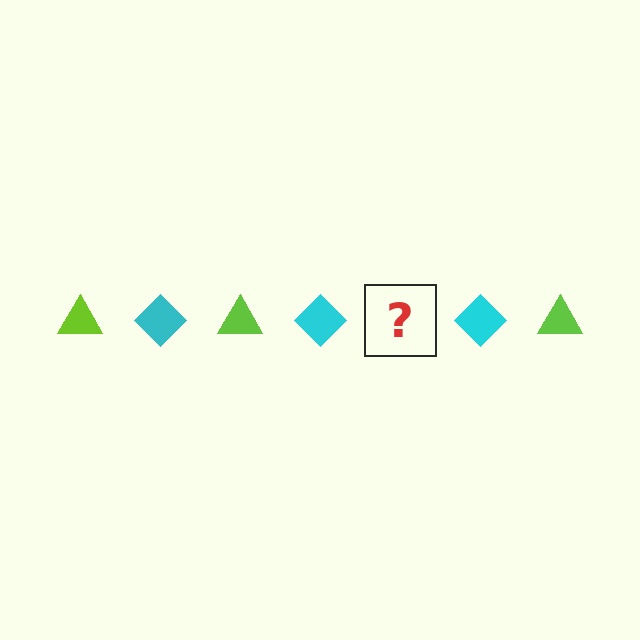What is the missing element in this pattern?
The missing element is a lime triangle.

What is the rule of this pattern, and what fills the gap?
The rule is that the pattern alternates between lime triangle and cyan diamond. The gap should be filled with a lime triangle.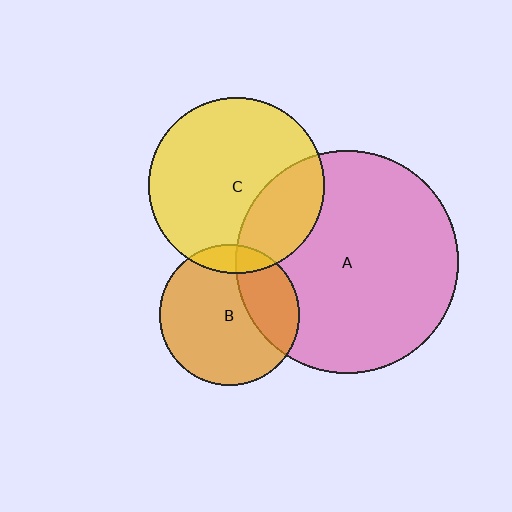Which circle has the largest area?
Circle A (pink).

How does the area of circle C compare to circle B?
Approximately 1.6 times.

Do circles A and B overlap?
Yes.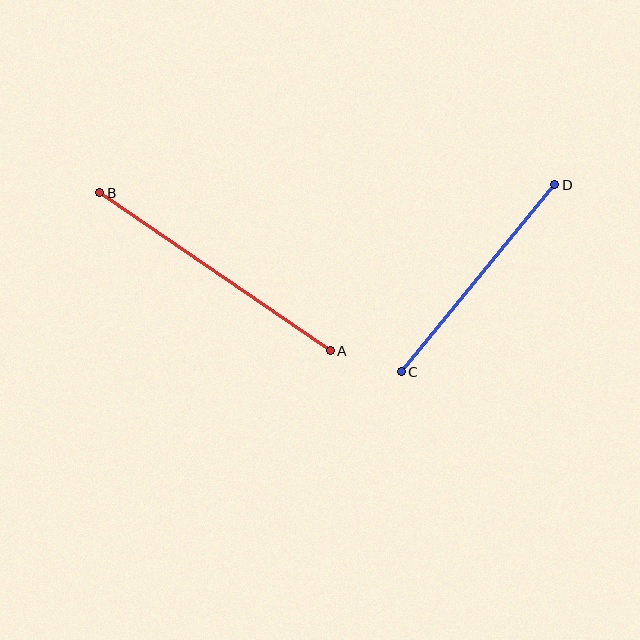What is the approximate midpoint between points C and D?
The midpoint is at approximately (478, 278) pixels.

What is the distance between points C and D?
The distance is approximately 242 pixels.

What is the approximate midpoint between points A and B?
The midpoint is at approximately (215, 272) pixels.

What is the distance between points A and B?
The distance is approximately 279 pixels.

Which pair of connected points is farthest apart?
Points A and B are farthest apart.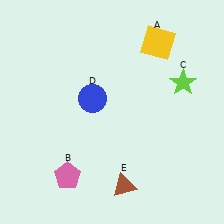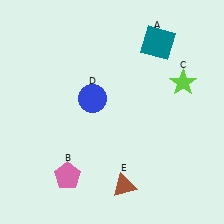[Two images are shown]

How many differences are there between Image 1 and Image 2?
There is 1 difference between the two images.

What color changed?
The square (A) changed from yellow in Image 1 to teal in Image 2.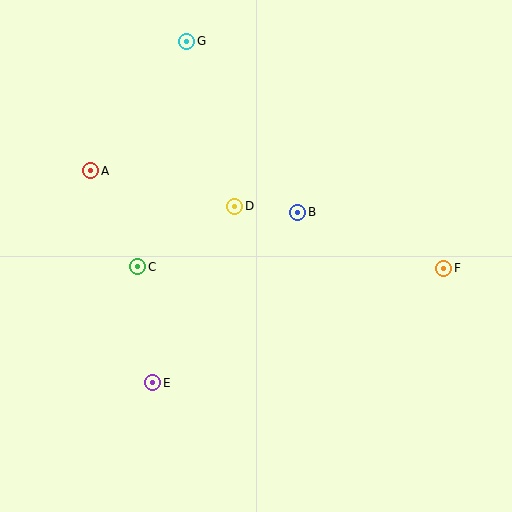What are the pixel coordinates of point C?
Point C is at (138, 267).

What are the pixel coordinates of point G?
Point G is at (187, 41).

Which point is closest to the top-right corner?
Point F is closest to the top-right corner.